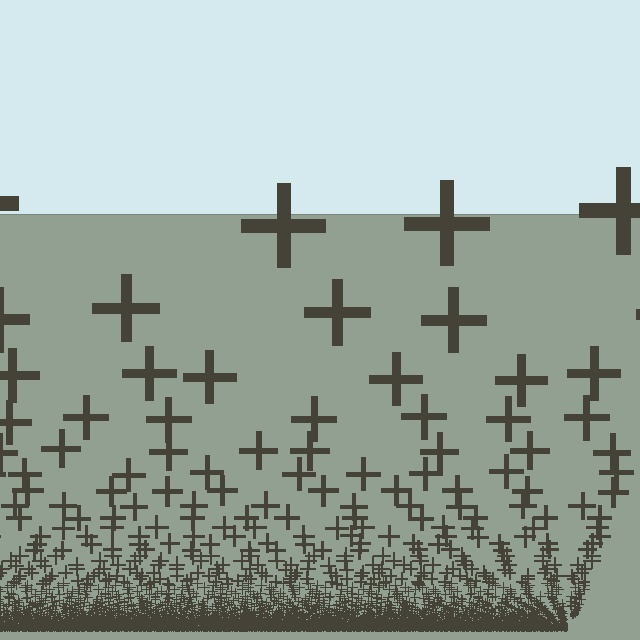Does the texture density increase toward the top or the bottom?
Density increases toward the bottom.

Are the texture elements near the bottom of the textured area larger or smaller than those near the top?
Smaller. The gradient is inverted — elements near the bottom are smaller and denser.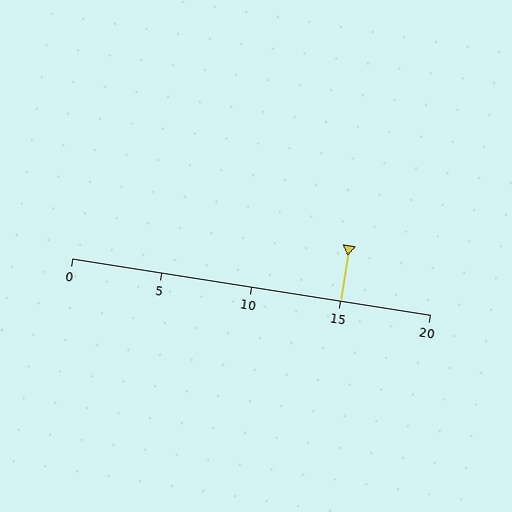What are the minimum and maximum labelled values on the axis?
The axis runs from 0 to 20.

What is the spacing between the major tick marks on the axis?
The major ticks are spaced 5 apart.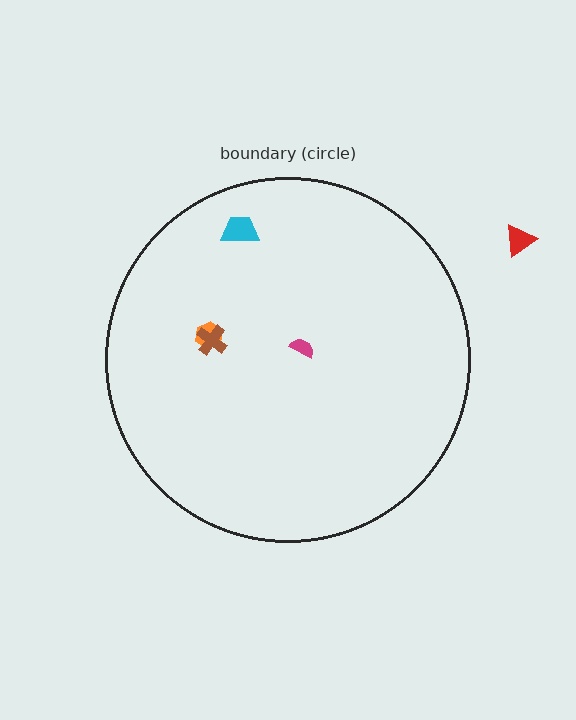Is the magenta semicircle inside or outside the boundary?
Inside.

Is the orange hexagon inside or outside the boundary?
Inside.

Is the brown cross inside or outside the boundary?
Inside.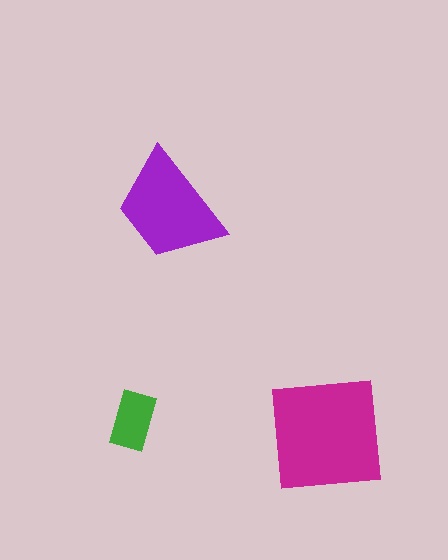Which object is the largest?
The magenta square.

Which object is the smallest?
The green rectangle.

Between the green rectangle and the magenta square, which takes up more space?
The magenta square.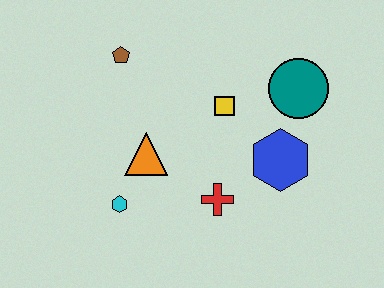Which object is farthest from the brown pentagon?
The blue hexagon is farthest from the brown pentagon.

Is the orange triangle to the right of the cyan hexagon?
Yes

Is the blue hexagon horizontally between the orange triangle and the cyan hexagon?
No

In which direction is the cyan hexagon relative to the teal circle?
The cyan hexagon is to the left of the teal circle.